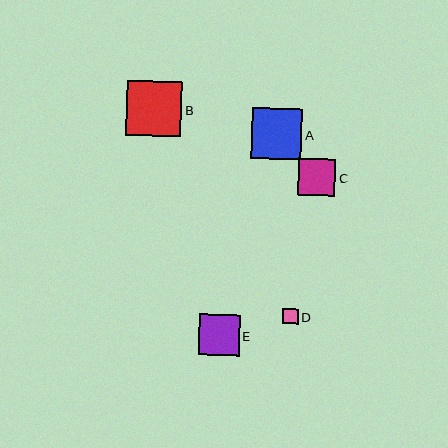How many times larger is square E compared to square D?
Square E is approximately 2.6 times the size of square D.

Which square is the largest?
Square B is the largest with a size of approximately 56 pixels.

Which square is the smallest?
Square D is the smallest with a size of approximately 16 pixels.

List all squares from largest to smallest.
From largest to smallest: B, A, E, C, D.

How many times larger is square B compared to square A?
Square B is approximately 1.1 times the size of square A.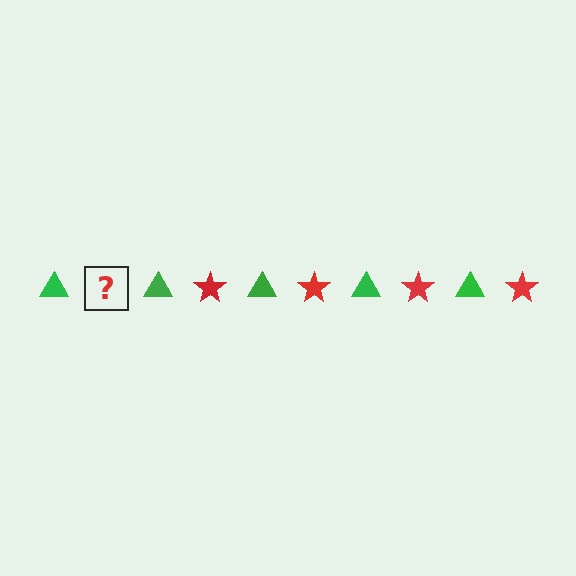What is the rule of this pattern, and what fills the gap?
The rule is that the pattern alternates between green triangle and red star. The gap should be filled with a red star.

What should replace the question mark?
The question mark should be replaced with a red star.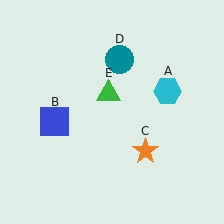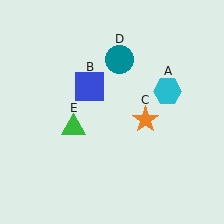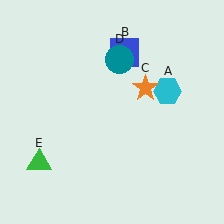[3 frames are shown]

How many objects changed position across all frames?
3 objects changed position: blue square (object B), orange star (object C), green triangle (object E).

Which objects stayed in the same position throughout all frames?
Cyan hexagon (object A) and teal circle (object D) remained stationary.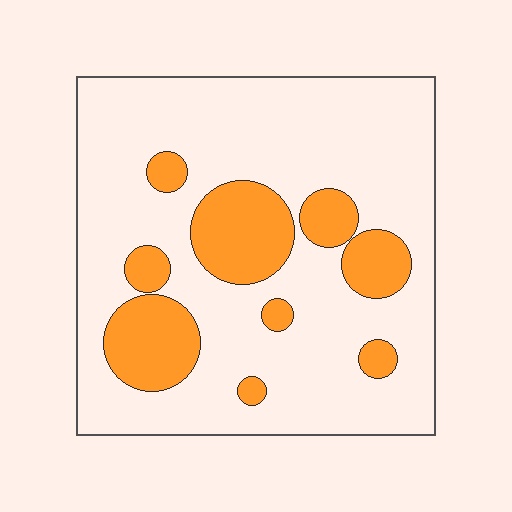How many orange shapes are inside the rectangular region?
9.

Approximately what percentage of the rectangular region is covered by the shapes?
Approximately 20%.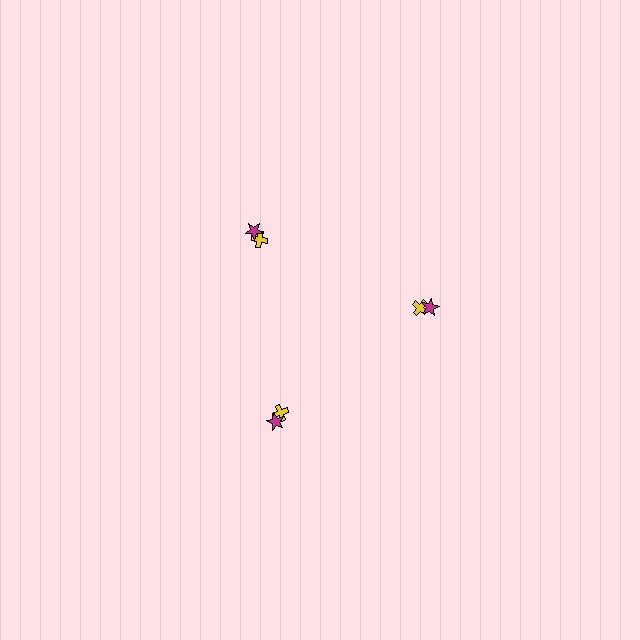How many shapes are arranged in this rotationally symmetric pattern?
There are 6 shapes, arranged in 3 groups of 2.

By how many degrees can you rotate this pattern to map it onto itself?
The pattern maps onto itself every 120 degrees of rotation.